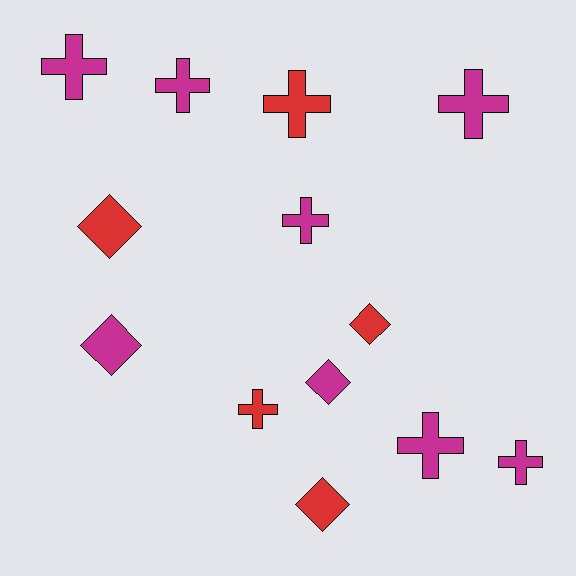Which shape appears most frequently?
Cross, with 8 objects.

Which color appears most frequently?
Magenta, with 8 objects.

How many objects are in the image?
There are 13 objects.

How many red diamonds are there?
There are 3 red diamonds.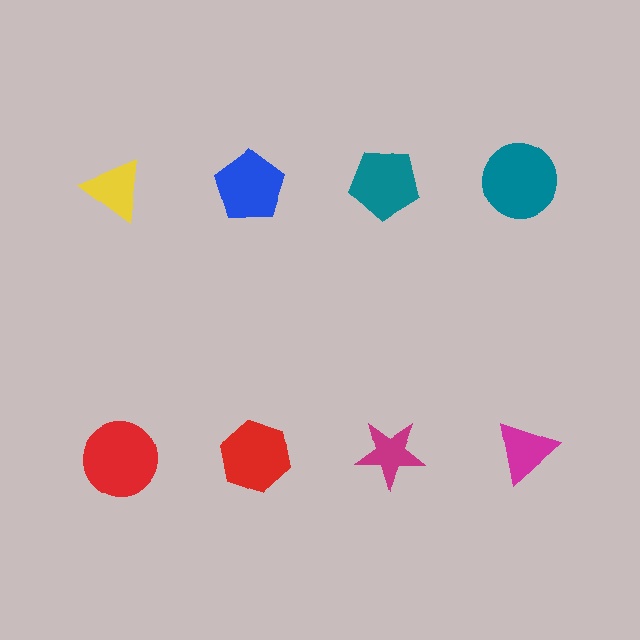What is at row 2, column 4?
A magenta triangle.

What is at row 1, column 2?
A blue pentagon.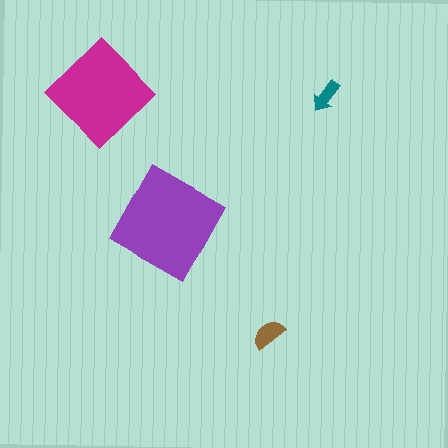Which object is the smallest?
The teal arrow.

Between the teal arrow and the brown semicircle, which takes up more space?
The brown semicircle.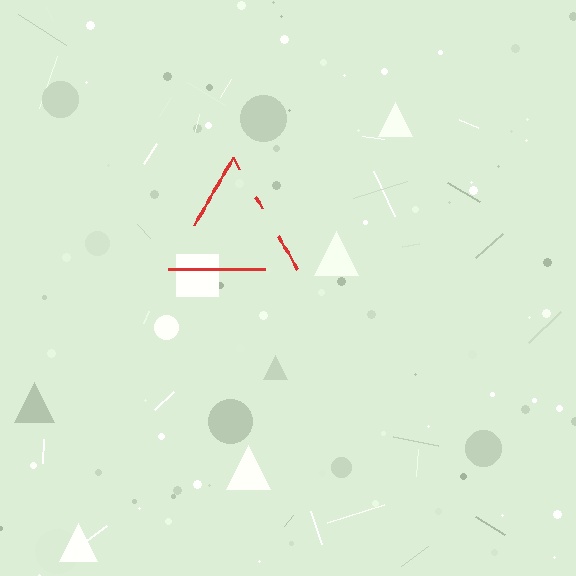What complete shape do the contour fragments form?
The contour fragments form a triangle.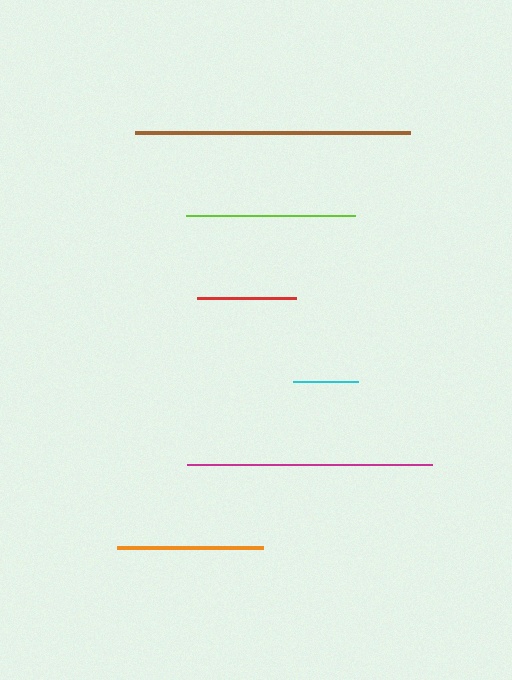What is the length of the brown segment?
The brown segment is approximately 275 pixels long.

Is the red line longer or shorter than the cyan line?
The red line is longer than the cyan line.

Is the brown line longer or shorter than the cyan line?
The brown line is longer than the cyan line.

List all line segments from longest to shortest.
From longest to shortest: brown, magenta, lime, orange, red, cyan.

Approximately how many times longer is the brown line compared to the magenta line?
The brown line is approximately 1.1 times the length of the magenta line.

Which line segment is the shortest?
The cyan line is the shortest at approximately 64 pixels.